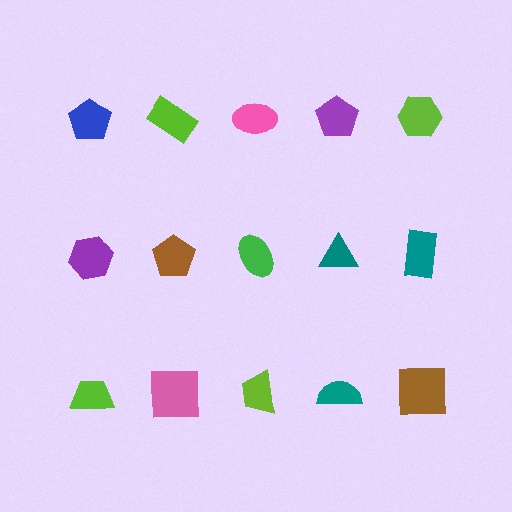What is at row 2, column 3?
A green ellipse.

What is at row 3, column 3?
A lime trapezoid.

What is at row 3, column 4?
A teal semicircle.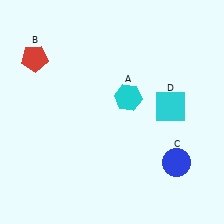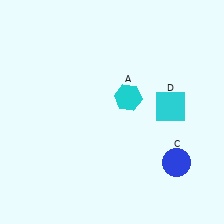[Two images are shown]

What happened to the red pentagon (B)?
The red pentagon (B) was removed in Image 2. It was in the top-left area of Image 1.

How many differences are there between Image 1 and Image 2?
There is 1 difference between the two images.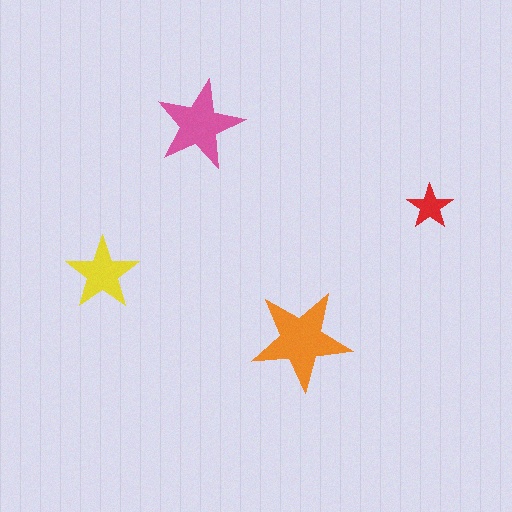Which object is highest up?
The pink star is topmost.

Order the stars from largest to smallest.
the orange one, the pink one, the yellow one, the red one.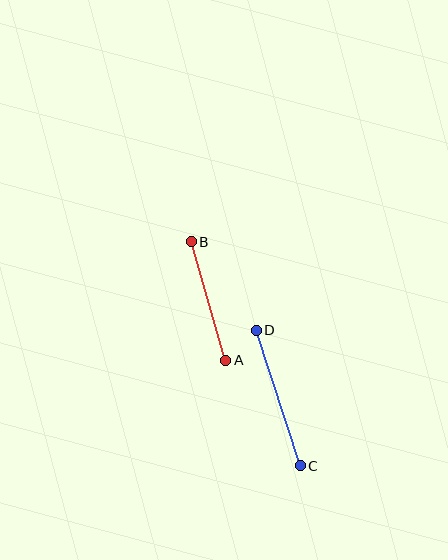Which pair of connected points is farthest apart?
Points C and D are farthest apart.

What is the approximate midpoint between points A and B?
The midpoint is at approximately (209, 301) pixels.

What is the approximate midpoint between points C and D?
The midpoint is at approximately (278, 398) pixels.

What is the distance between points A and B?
The distance is approximately 123 pixels.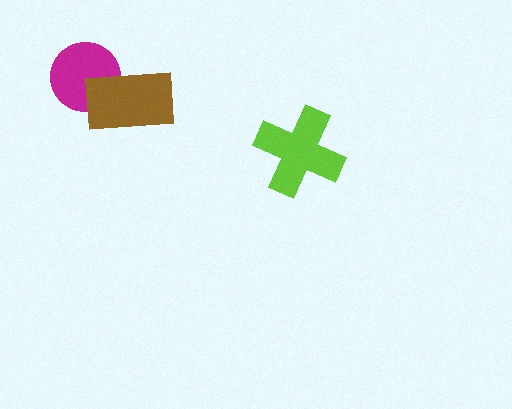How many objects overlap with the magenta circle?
1 object overlaps with the magenta circle.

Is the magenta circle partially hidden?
Yes, it is partially covered by another shape.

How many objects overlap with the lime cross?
0 objects overlap with the lime cross.